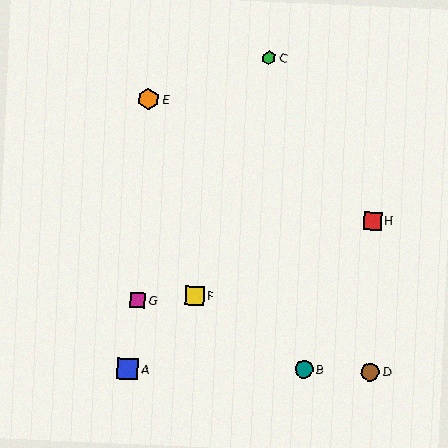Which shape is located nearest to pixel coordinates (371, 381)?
The brown circle (labeled D) at (370, 372) is nearest to that location.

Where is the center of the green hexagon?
The center of the green hexagon is at (269, 57).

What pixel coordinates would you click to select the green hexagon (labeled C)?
Click at (269, 57) to select the green hexagon C.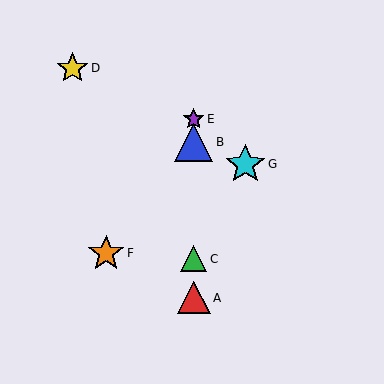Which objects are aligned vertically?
Objects A, B, C, E are aligned vertically.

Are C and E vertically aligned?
Yes, both are at x≈194.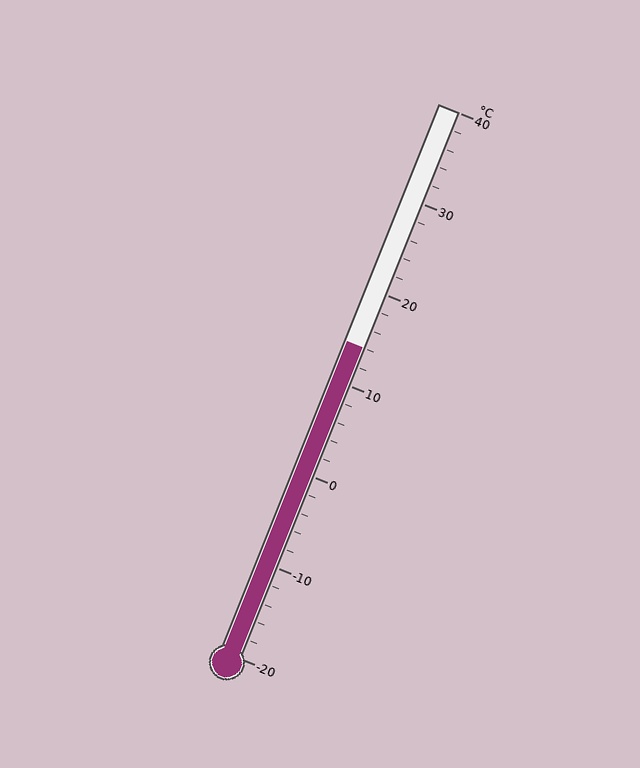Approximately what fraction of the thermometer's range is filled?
The thermometer is filled to approximately 55% of its range.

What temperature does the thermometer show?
The thermometer shows approximately 14°C.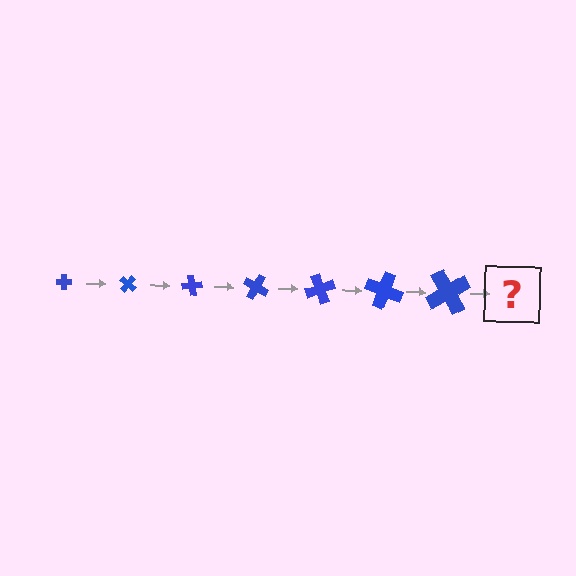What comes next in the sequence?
The next element should be a cross, larger than the previous one and rotated 280 degrees from the start.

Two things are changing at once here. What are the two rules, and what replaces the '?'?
The two rules are that the cross grows larger each step and it rotates 40 degrees each step. The '?' should be a cross, larger than the previous one and rotated 280 degrees from the start.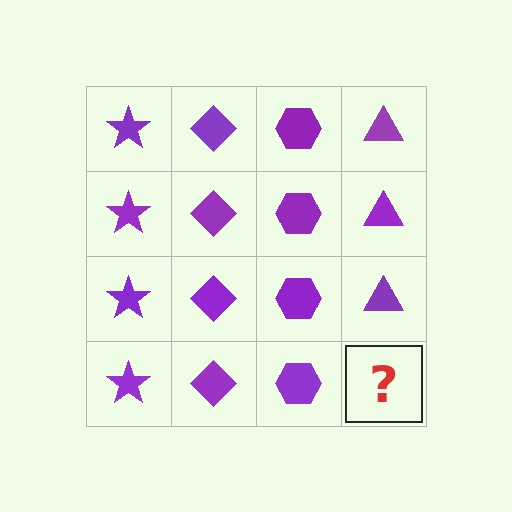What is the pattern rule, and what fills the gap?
The rule is that each column has a consistent shape. The gap should be filled with a purple triangle.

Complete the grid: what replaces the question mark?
The question mark should be replaced with a purple triangle.